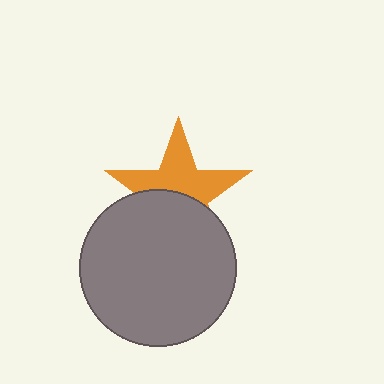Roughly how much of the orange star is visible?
About half of it is visible (roughly 54%).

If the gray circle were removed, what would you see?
You would see the complete orange star.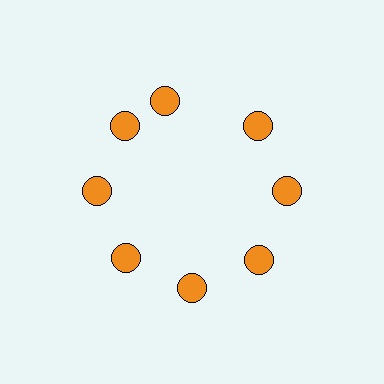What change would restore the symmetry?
The symmetry would be restored by rotating it back into even spacing with its neighbors so that all 8 circles sit at equal angles and equal distance from the center.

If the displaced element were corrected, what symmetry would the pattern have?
It would have 8-fold rotational symmetry — the pattern would map onto itself every 45 degrees.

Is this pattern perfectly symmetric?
No. The 8 orange circles are arranged in a ring, but one element near the 12 o'clock position is rotated out of alignment along the ring, breaking the 8-fold rotational symmetry.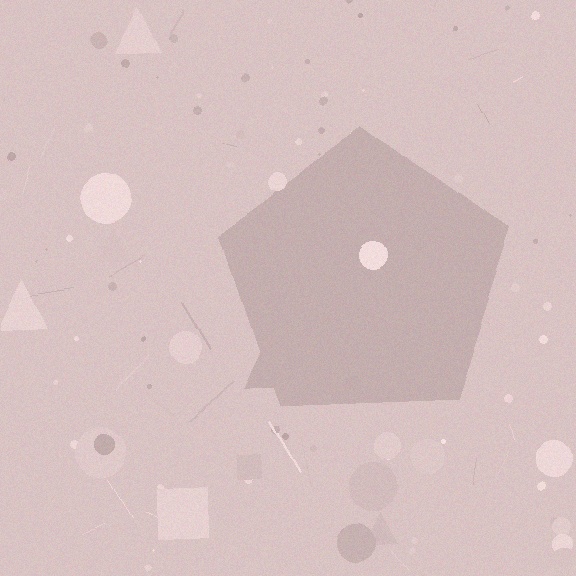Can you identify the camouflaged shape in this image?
The camouflaged shape is a pentagon.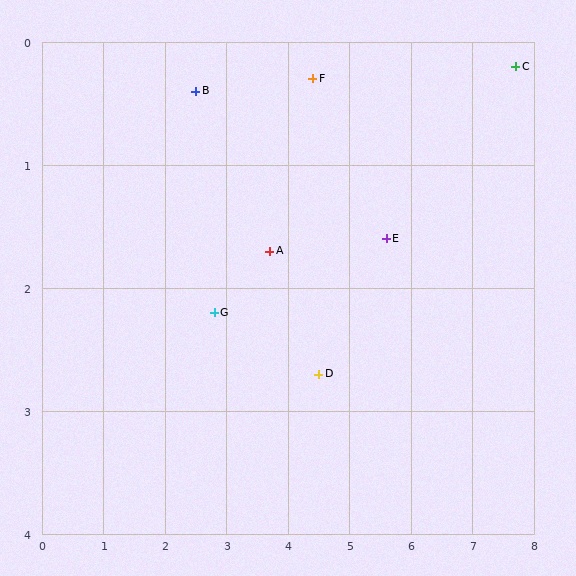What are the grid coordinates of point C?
Point C is at approximately (7.7, 0.2).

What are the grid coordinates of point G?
Point G is at approximately (2.8, 2.2).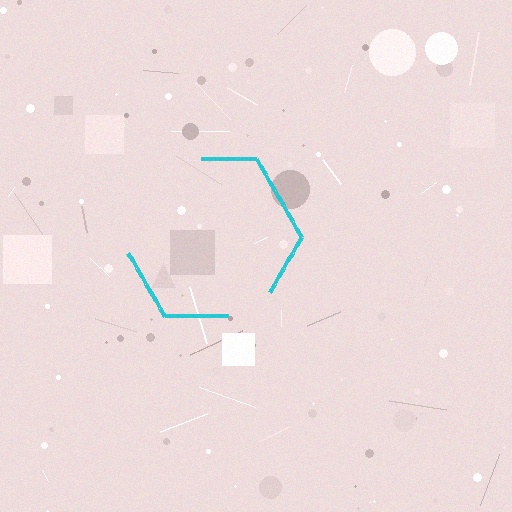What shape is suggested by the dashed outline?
The dashed outline suggests a hexagon.